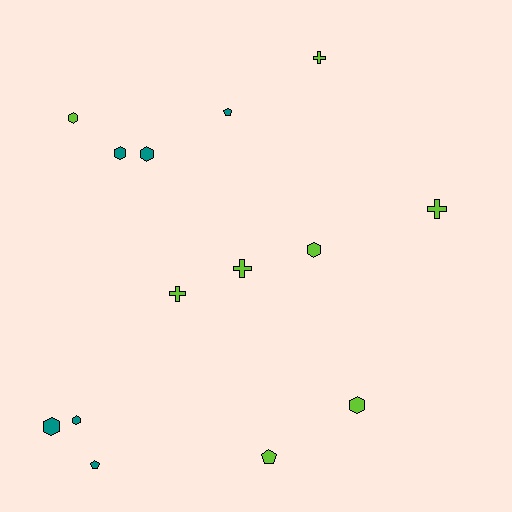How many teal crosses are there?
There are no teal crosses.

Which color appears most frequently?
Lime, with 8 objects.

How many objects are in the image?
There are 14 objects.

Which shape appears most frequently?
Hexagon, with 7 objects.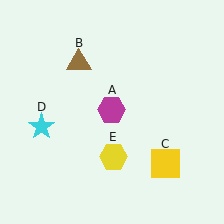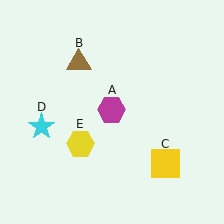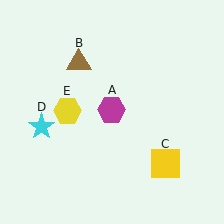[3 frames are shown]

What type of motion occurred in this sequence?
The yellow hexagon (object E) rotated clockwise around the center of the scene.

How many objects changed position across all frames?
1 object changed position: yellow hexagon (object E).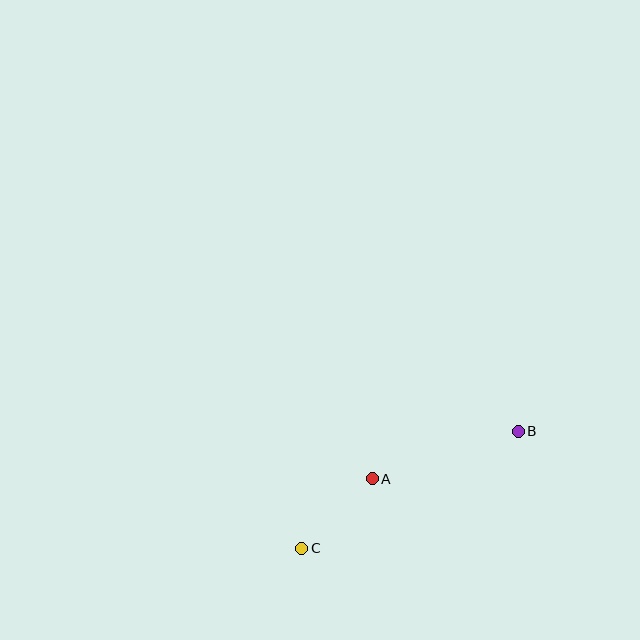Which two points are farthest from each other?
Points B and C are farthest from each other.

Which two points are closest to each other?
Points A and C are closest to each other.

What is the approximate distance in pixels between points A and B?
The distance between A and B is approximately 154 pixels.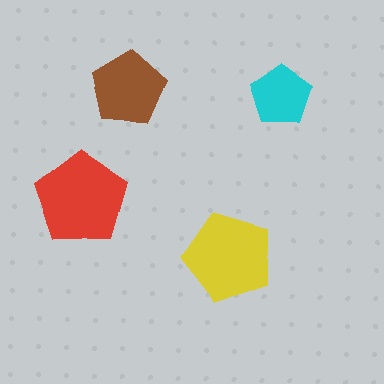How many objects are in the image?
There are 4 objects in the image.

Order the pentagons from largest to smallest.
the red one, the yellow one, the brown one, the cyan one.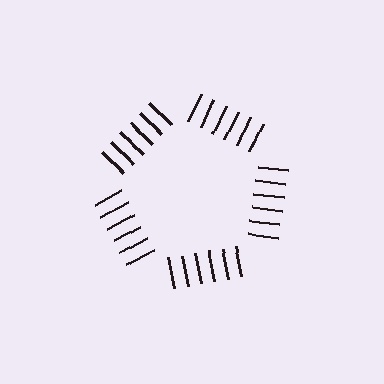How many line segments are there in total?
30 — 6 along each of the 5 edges.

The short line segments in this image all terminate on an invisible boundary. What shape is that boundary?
An illusory pentagon — the line segments terminate on its edges but no continuous stroke is drawn.